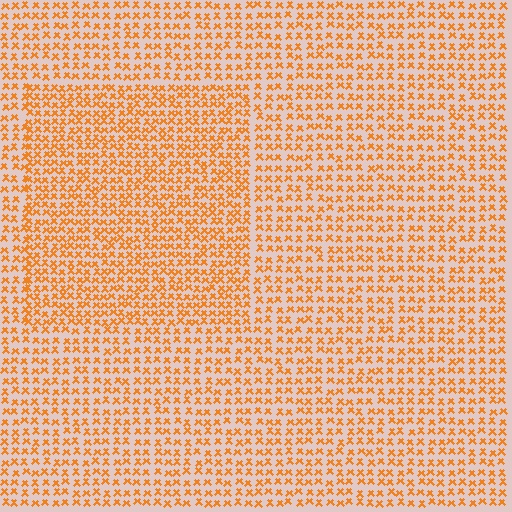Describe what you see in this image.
The image contains small orange elements arranged at two different densities. A rectangle-shaped region is visible where the elements are more densely packed than the surrounding area.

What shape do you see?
I see a rectangle.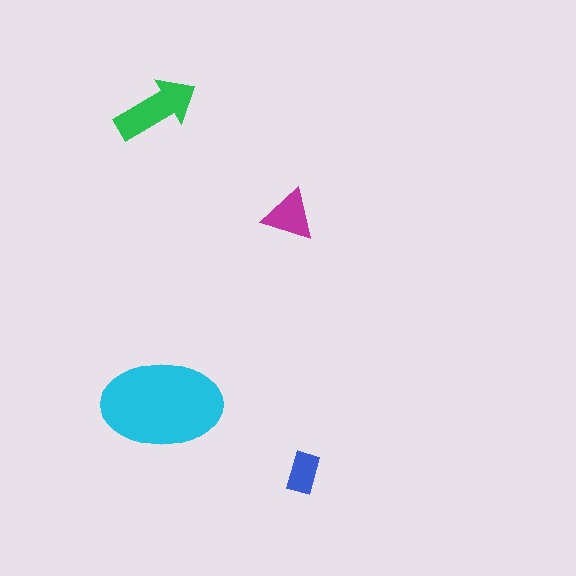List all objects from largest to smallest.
The cyan ellipse, the green arrow, the magenta triangle, the blue rectangle.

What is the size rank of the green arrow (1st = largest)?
2nd.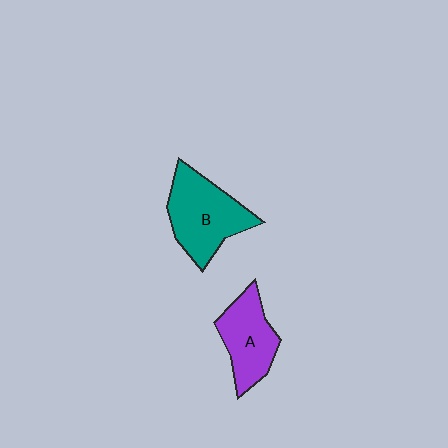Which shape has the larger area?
Shape B (teal).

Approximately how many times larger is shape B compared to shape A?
Approximately 1.3 times.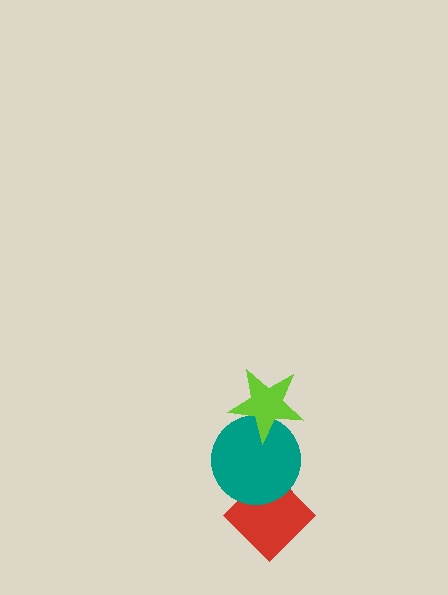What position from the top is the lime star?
The lime star is 1st from the top.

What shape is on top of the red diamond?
The teal circle is on top of the red diamond.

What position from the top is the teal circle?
The teal circle is 2nd from the top.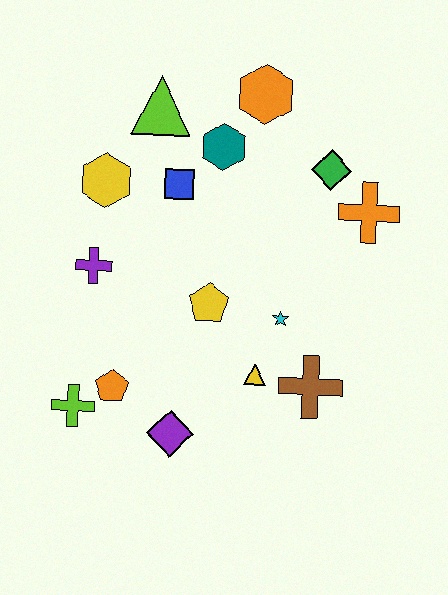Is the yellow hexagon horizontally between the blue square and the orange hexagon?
No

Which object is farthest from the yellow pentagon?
The orange hexagon is farthest from the yellow pentagon.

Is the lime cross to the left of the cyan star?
Yes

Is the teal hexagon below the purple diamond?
No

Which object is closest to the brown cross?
The yellow triangle is closest to the brown cross.